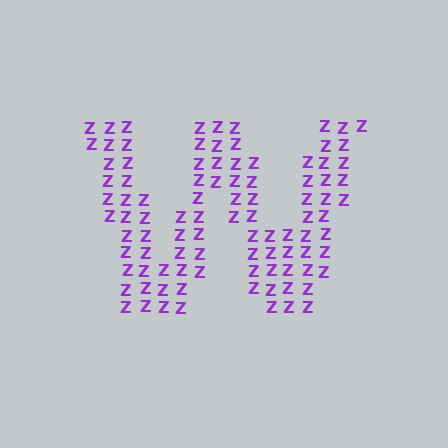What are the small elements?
The small elements are letter Z's.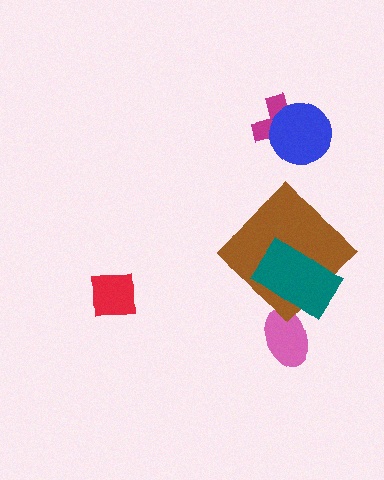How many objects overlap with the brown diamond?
1 object overlaps with the brown diamond.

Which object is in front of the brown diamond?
The teal rectangle is in front of the brown diamond.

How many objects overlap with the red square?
0 objects overlap with the red square.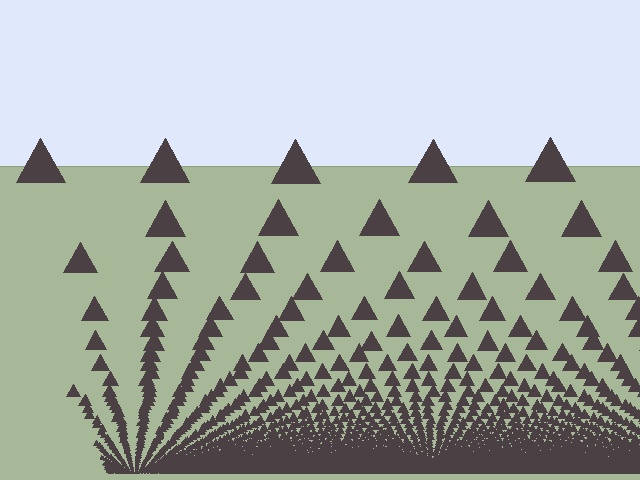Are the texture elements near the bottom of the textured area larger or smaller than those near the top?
Smaller. The gradient is inverted — elements near the bottom are smaller and denser.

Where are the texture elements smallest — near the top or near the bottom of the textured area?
Near the bottom.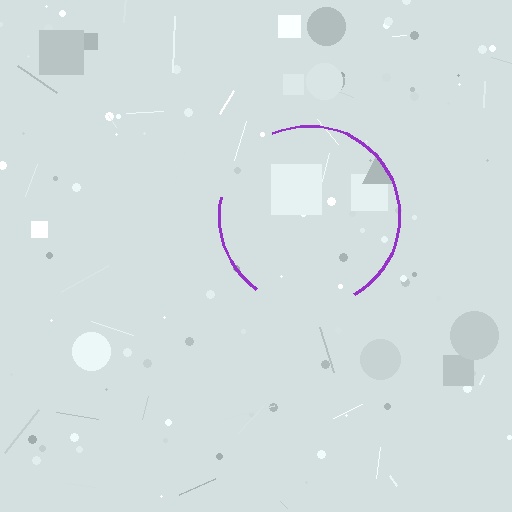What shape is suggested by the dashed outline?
The dashed outline suggests a circle.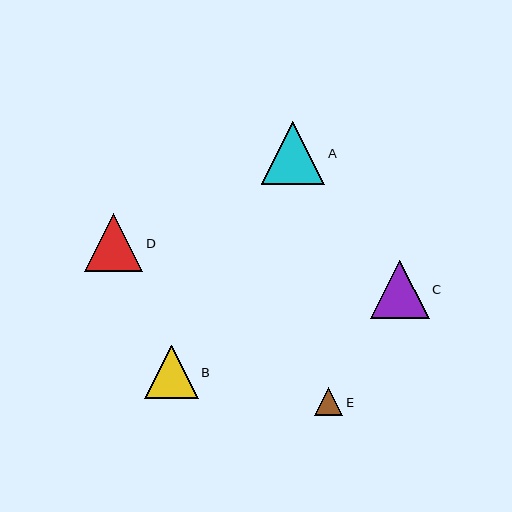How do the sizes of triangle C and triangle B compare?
Triangle C and triangle B are approximately the same size.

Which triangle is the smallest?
Triangle E is the smallest with a size of approximately 29 pixels.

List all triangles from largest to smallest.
From largest to smallest: A, D, C, B, E.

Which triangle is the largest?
Triangle A is the largest with a size of approximately 63 pixels.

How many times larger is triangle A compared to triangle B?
Triangle A is approximately 1.2 times the size of triangle B.